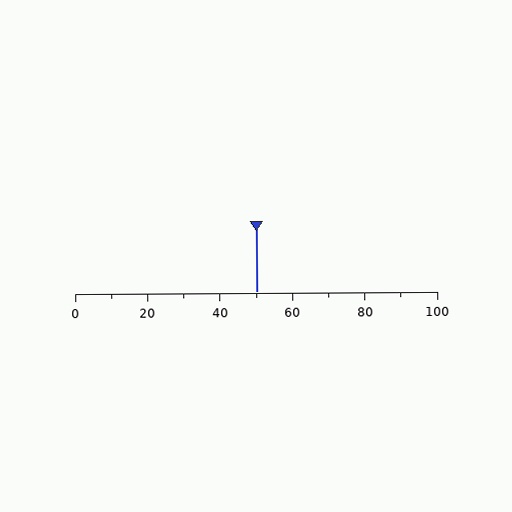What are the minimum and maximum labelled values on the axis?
The axis runs from 0 to 100.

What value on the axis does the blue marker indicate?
The marker indicates approximately 50.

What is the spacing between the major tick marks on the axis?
The major ticks are spaced 20 apart.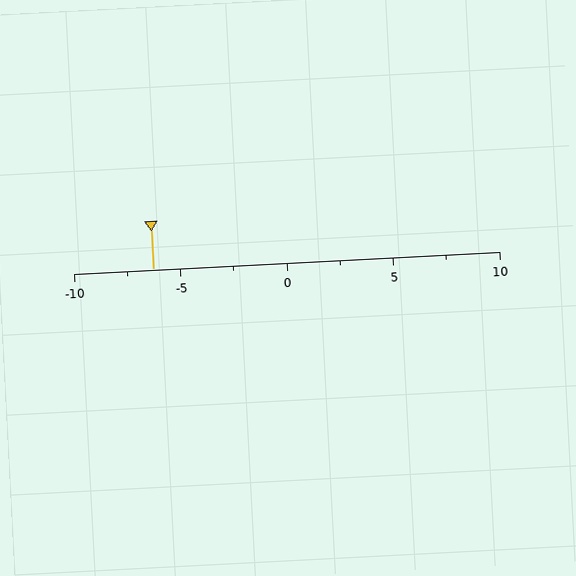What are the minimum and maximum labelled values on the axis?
The axis runs from -10 to 10.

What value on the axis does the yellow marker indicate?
The marker indicates approximately -6.2.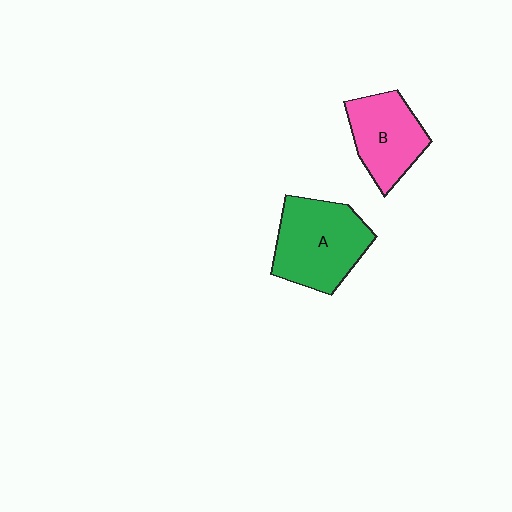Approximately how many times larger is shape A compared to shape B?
Approximately 1.3 times.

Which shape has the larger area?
Shape A (green).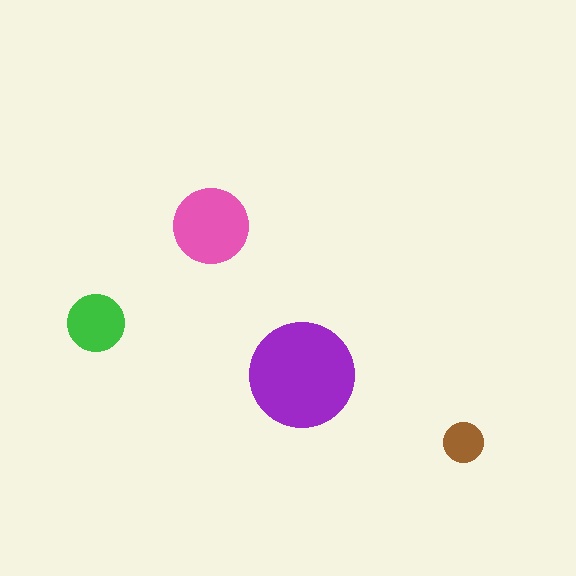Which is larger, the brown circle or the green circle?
The green one.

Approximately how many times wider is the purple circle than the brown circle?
About 2.5 times wider.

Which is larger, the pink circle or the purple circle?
The purple one.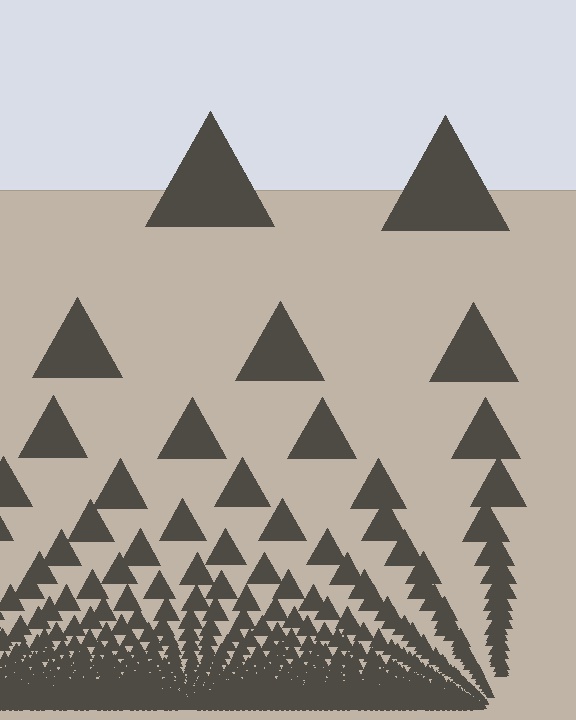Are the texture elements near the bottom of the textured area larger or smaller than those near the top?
Smaller. The gradient is inverted — elements near the bottom are smaller and denser.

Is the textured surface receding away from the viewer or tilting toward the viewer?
The surface appears to tilt toward the viewer. Texture elements get larger and sparser toward the top.